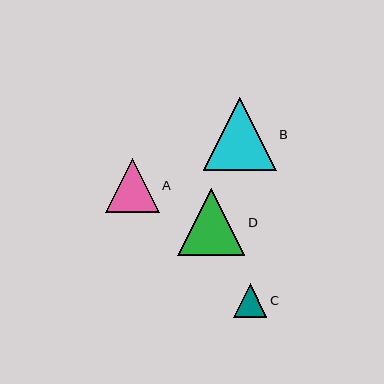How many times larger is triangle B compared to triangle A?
Triangle B is approximately 1.3 times the size of triangle A.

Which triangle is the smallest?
Triangle C is the smallest with a size of approximately 33 pixels.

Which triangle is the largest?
Triangle B is the largest with a size of approximately 73 pixels.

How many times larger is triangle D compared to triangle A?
Triangle D is approximately 1.2 times the size of triangle A.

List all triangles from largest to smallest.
From largest to smallest: B, D, A, C.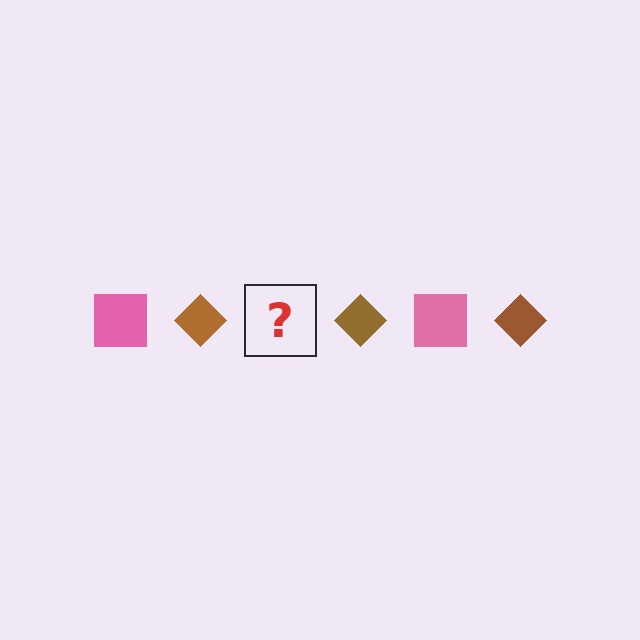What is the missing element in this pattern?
The missing element is a pink square.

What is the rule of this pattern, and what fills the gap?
The rule is that the pattern alternates between pink square and brown diamond. The gap should be filled with a pink square.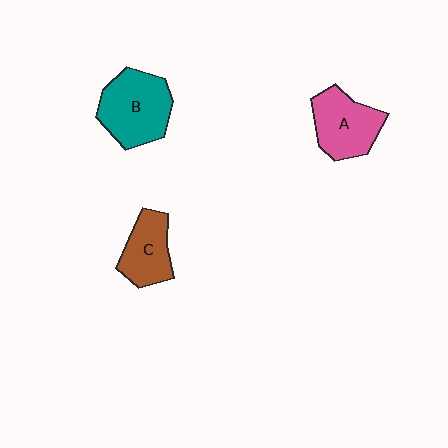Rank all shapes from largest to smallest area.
From largest to smallest: B (teal), A (pink), C (brown).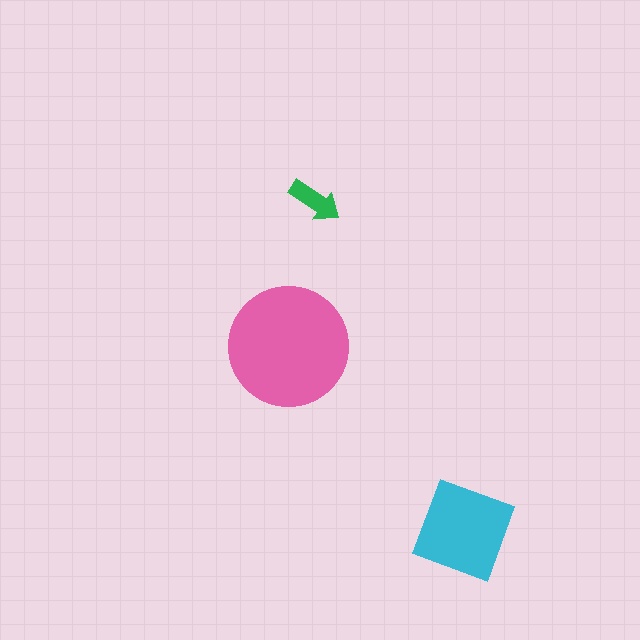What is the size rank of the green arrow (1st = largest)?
3rd.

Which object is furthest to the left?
The pink circle is leftmost.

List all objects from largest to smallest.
The pink circle, the cyan square, the green arrow.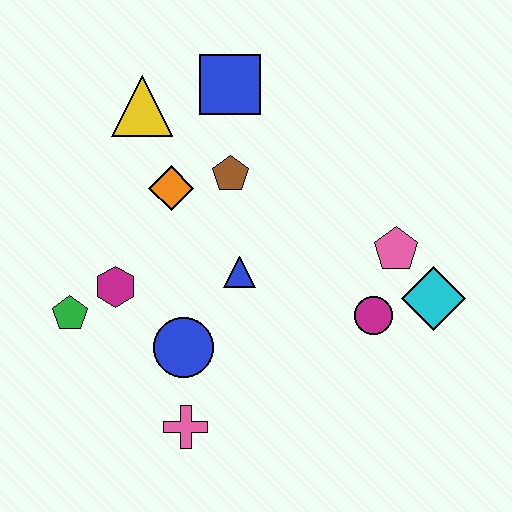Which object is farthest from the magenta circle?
The yellow triangle is farthest from the magenta circle.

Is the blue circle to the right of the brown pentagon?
No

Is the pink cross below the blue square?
Yes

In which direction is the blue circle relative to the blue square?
The blue circle is below the blue square.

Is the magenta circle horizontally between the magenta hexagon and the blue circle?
No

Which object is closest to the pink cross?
The blue circle is closest to the pink cross.